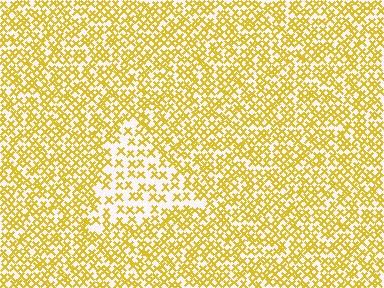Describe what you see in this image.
The image contains small yellow elements arranged at two different densities. A triangle-shaped region is visible where the elements are less densely packed than the surrounding area.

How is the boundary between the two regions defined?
The boundary is defined by a change in element density (approximately 2.0x ratio). All elements are the same color, size, and shape.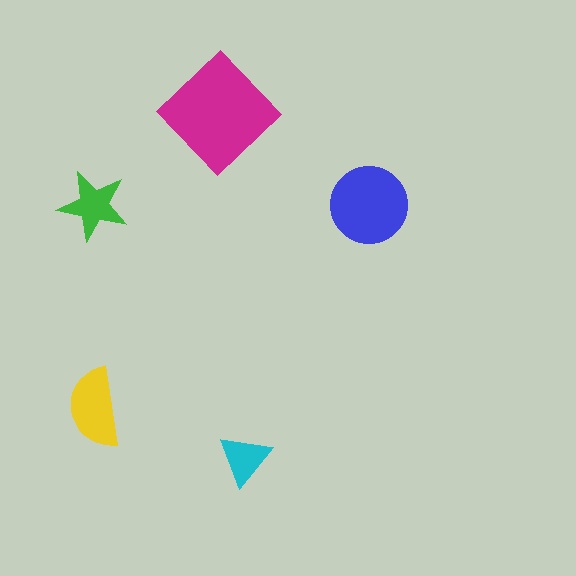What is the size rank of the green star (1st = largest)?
4th.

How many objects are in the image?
There are 5 objects in the image.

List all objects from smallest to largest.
The cyan triangle, the green star, the yellow semicircle, the blue circle, the magenta diamond.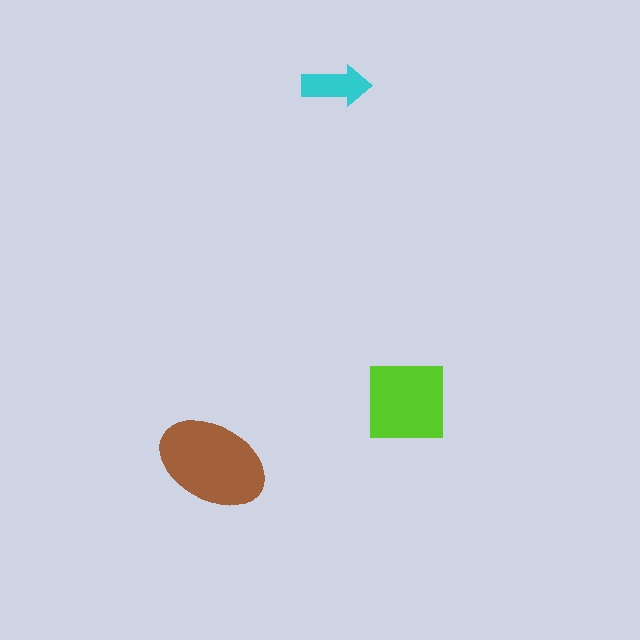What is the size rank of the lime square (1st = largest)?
2nd.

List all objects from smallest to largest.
The cyan arrow, the lime square, the brown ellipse.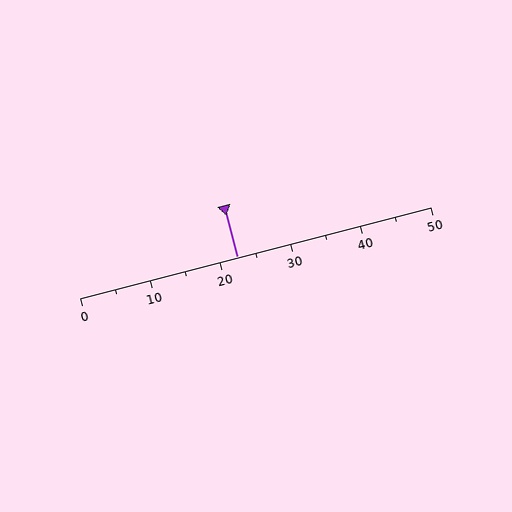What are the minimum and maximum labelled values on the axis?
The axis runs from 0 to 50.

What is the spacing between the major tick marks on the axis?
The major ticks are spaced 10 apart.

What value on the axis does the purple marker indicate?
The marker indicates approximately 22.5.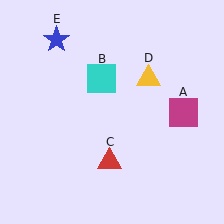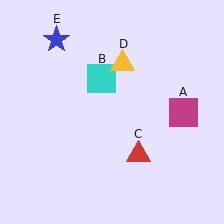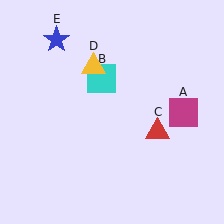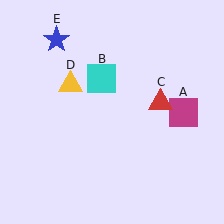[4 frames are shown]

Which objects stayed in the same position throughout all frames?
Magenta square (object A) and cyan square (object B) and blue star (object E) remained stationary.